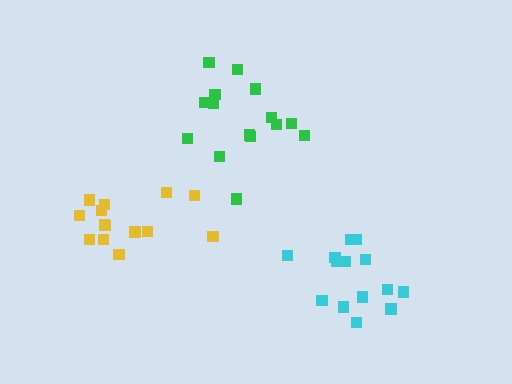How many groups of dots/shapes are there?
There are 3 groups.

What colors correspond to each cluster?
The clusters are colored: green, yellow, cyan.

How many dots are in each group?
Group 1: 15 dots, Group 2: 14 dots, Group 3: 15 dots (44 total).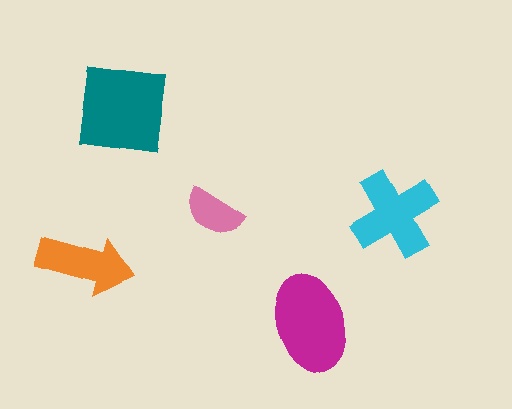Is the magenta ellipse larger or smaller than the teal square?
Smaller.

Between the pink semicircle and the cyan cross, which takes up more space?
The cyan cross.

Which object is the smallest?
The pink semicircle.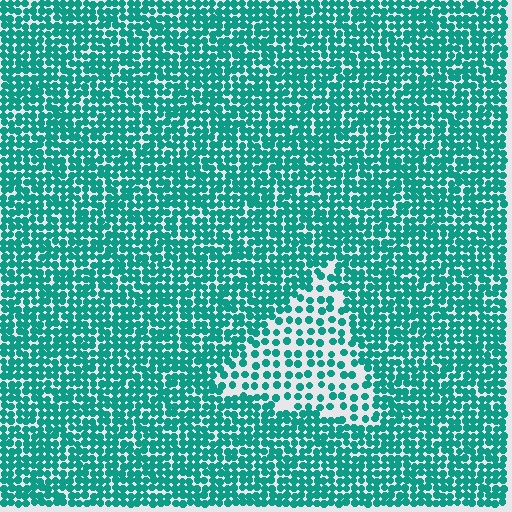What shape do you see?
I see a triangle.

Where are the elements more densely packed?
The elements are more densely packed outside the triangle boundary.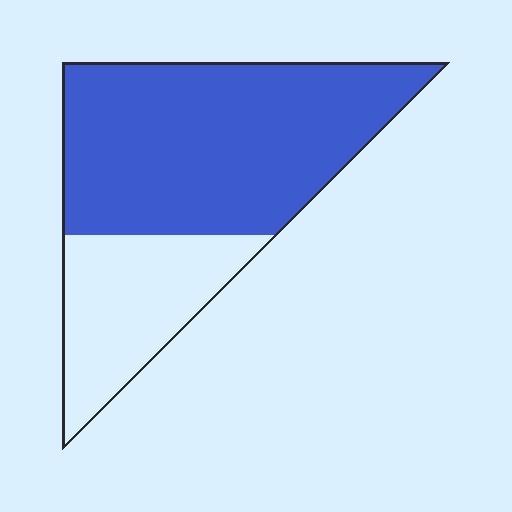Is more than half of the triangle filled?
Yes.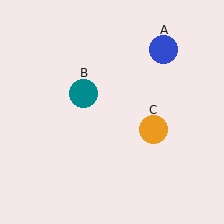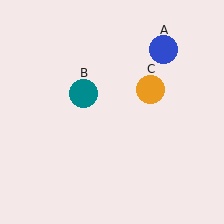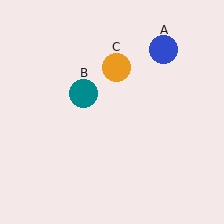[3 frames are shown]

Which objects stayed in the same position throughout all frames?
Blue circle (object A) and teal circle (object B) remained stationary.